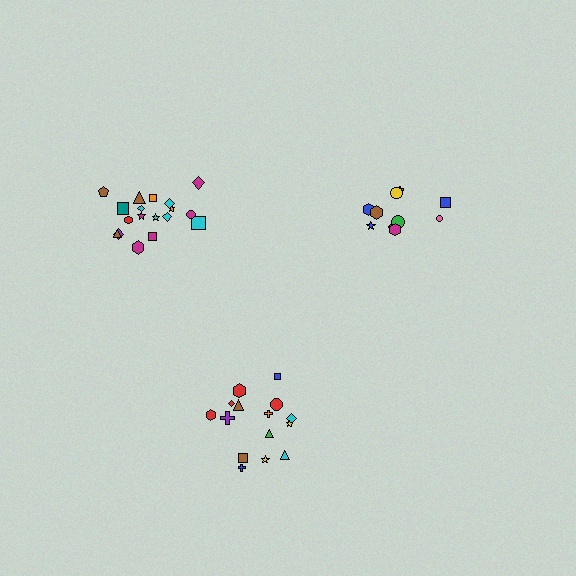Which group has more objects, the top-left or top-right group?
The top-left group.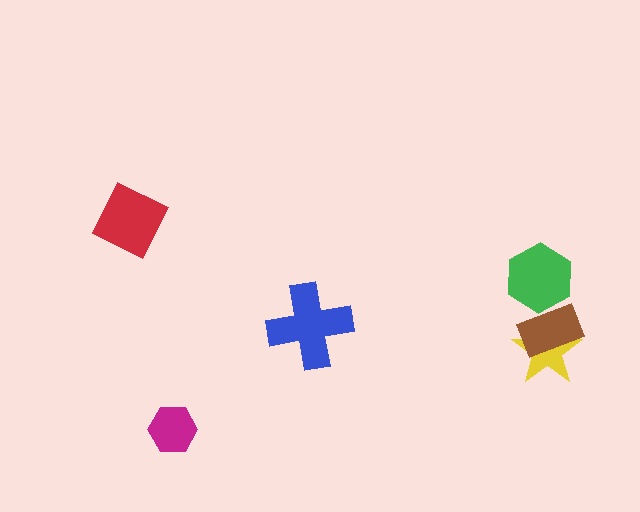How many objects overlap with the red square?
0 objects overlap with the red square.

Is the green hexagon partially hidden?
Yes, it is partially covered by another shape.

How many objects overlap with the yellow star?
1 object overlaps with the yellow star.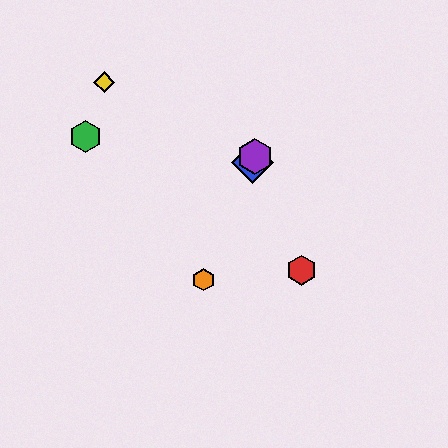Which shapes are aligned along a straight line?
The blue diamond, the purple hexagon, the orange hexagon are aligned along a straight line.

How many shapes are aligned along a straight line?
3 shapes (the blue diamond, the purple hexagon, the orange hexagon) are aligned along a straight line.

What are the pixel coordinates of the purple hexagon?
The purple hexagon is at (255, 157).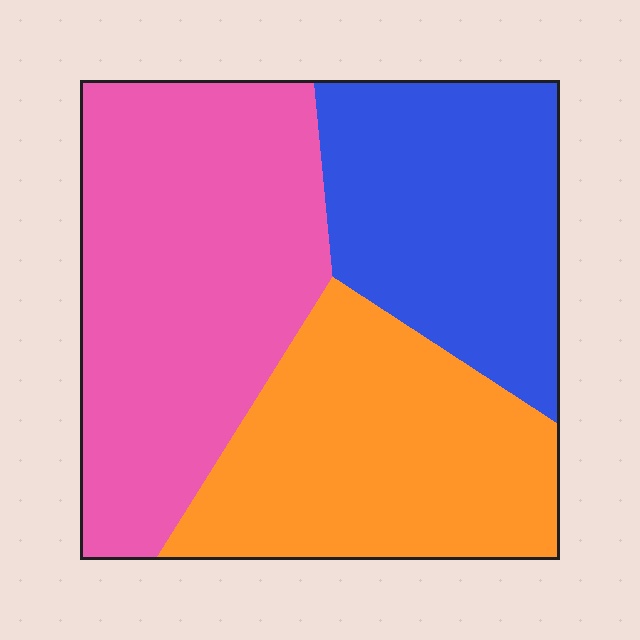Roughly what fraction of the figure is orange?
Orange covers 32% of the figure.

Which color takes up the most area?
Pink, at roughly 40%.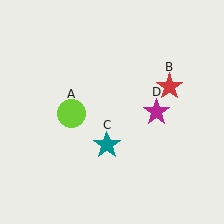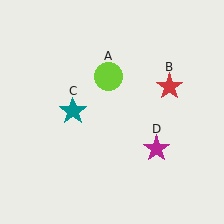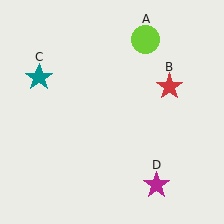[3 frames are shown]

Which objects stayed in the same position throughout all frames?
Red star (object B) remained stationary.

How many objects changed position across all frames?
3 objects changed position: lime circle (object A), teal star (object C), magenta star (object D).